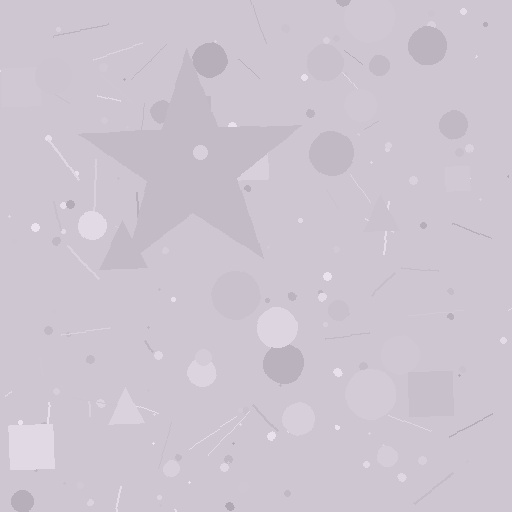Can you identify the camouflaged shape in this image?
The camouflaged shape is a star.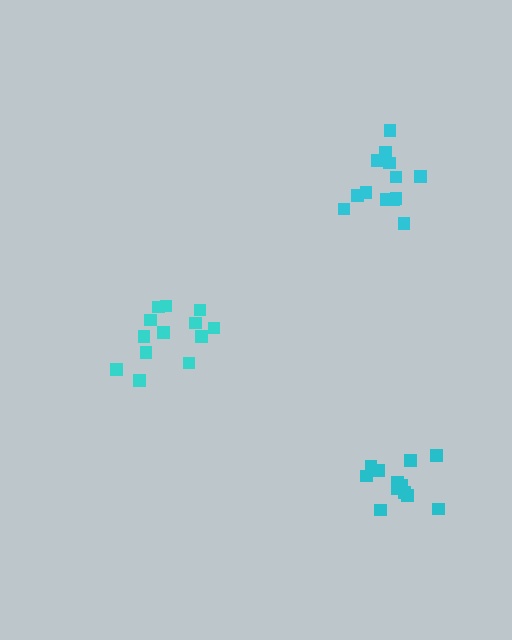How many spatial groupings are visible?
There are 3 spatial groupings.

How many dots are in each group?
Group 1: 13 dots, Group 2: 13 dots, Group 3: 13 dots (39 total).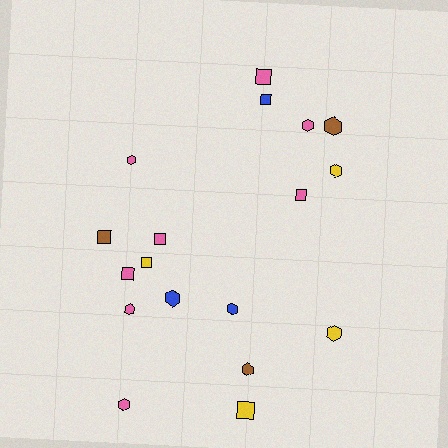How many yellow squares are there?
There are 2 yellow squares.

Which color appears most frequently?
Pink, with 8 objects.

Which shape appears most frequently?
Hexagon, with 10 objects.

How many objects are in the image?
There are 18 objects.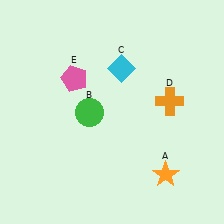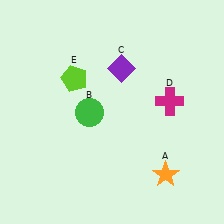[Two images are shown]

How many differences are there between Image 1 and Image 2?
There are 3 differences between the two images.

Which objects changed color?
C changed from cyan to purple. D changed from orange to magenta. E changed from pink to lime.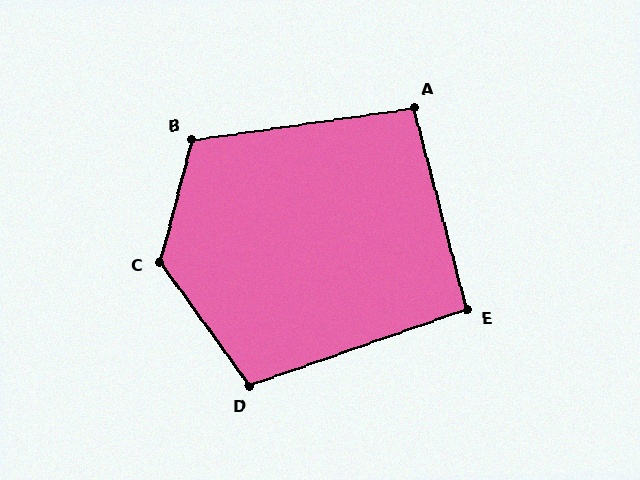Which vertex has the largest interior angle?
C, at approximately 129 degrees.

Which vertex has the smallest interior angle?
E, at approximately 95 degrees.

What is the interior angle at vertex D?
Approximately 107 degrees (obtuse).